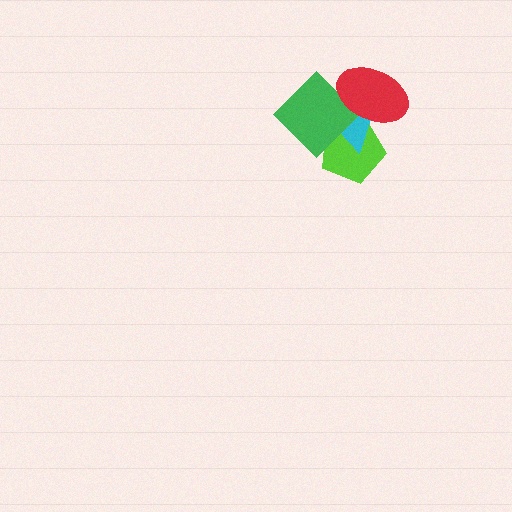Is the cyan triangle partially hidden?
Yes, it is partially covered by another shape.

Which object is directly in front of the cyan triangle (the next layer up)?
The green diamond is directly in front of the cyan triangle.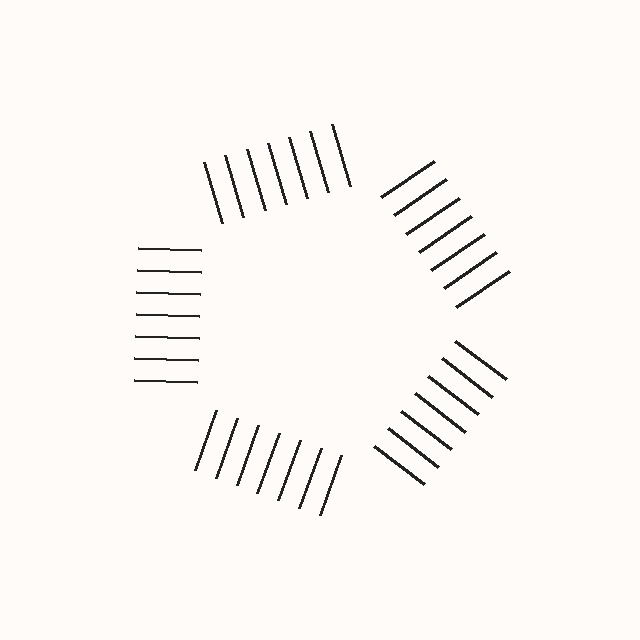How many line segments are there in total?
35 — 7 along each of the 5 edges.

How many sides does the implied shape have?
5 sides — the line-ends trace a pentagon.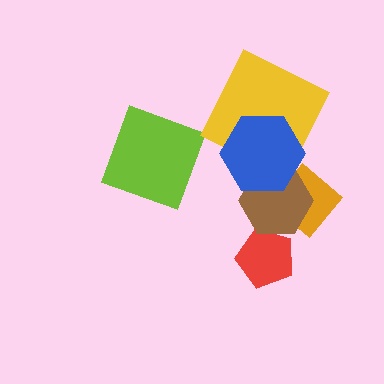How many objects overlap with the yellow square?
1 object overlaps with the yellow square.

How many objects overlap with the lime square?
0 objects overlap with the lime square.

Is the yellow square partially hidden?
Yes, it is partially covered by another shape.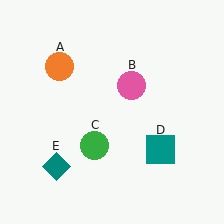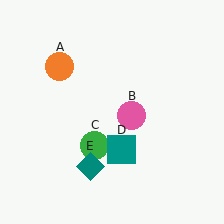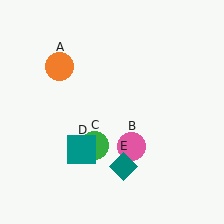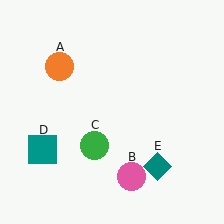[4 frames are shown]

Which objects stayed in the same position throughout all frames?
Orange circle (object A) and green circle (object C) remained stationary.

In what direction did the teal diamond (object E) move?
The teal diamond (object E) moved right.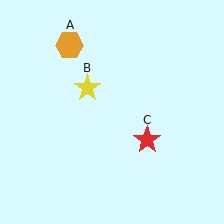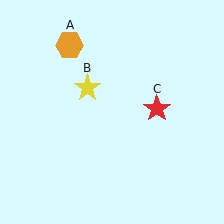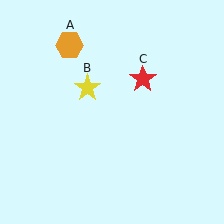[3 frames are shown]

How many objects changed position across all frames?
1 object changed position: red star (object C).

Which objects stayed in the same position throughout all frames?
Orange hexagon (object A) and yellow star (object B) remained stationary.